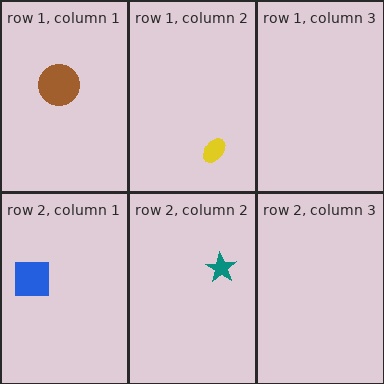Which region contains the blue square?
The row 2, column 1 region.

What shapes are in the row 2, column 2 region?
The teal star.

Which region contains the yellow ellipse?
The row 1, column 2 region.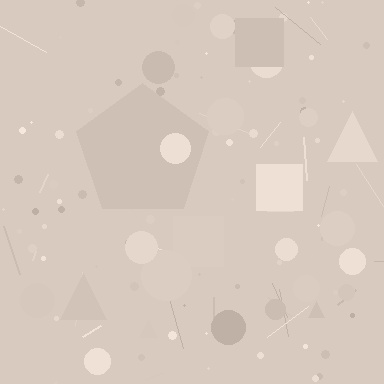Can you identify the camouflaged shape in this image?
The camouflaged shape is a pentagon.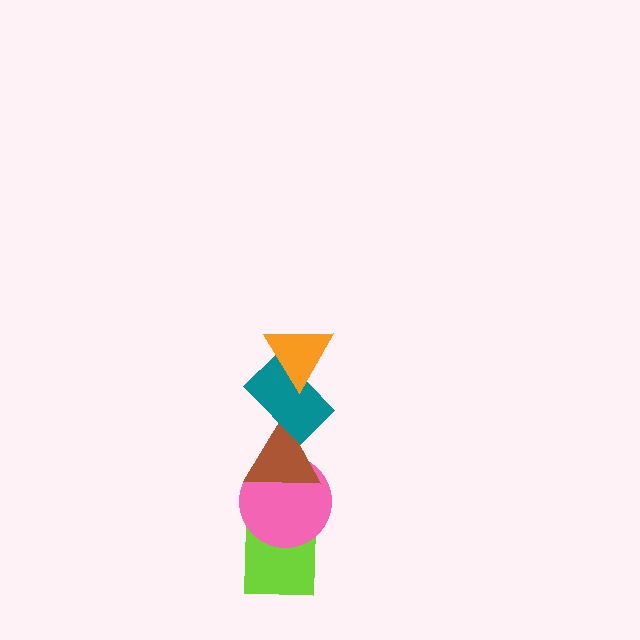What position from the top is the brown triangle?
The brown triangle is 3rd from the top.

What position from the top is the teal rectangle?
The teal rectangle is 2nd from the top.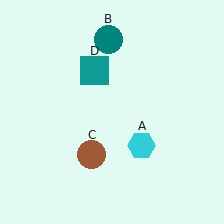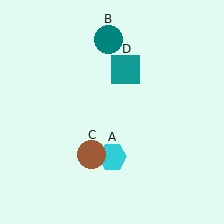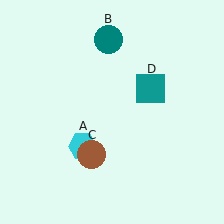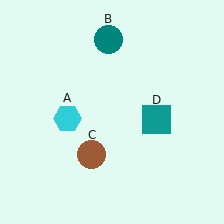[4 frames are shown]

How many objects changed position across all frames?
2 objects changed position: cyan hexagon (object A), teal square (object D).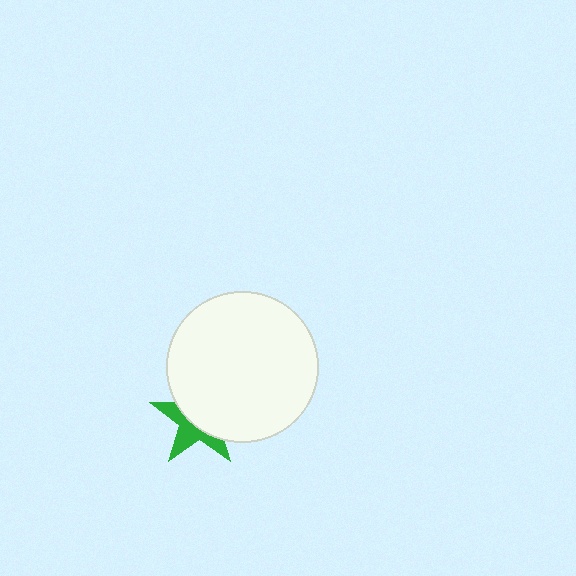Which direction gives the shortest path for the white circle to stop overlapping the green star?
Moving toward the upper-right gives the shortest separation.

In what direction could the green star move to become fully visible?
The green star could move toward the lower-left. That would shift it out from behind the white circle entirely.